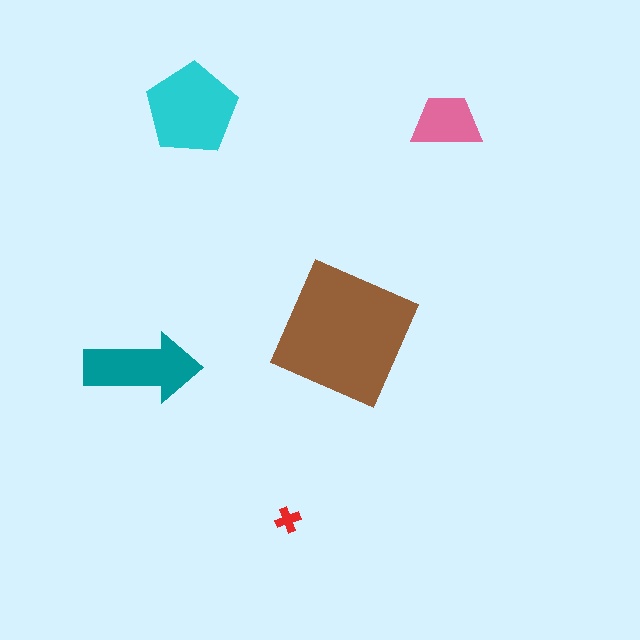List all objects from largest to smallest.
The brown square, the cyan pentagon, the teal arrow, the pink trapezoid, the red cross.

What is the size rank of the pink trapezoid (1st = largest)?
4th.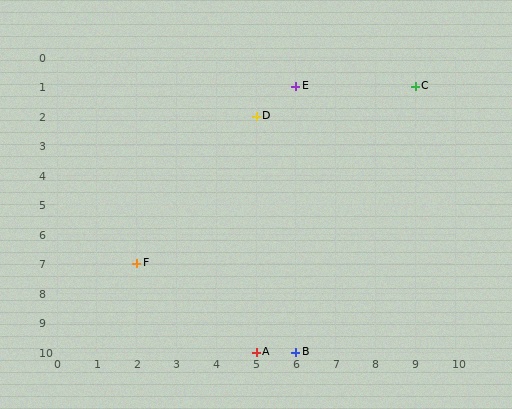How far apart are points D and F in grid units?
Points D and F are 3 columns and 5 rows apart (about 5.8 grid units diagonally).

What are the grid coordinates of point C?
Point C is at grid coordinates (9, 1).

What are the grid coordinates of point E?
Point E is at grid coordinates (6, 1).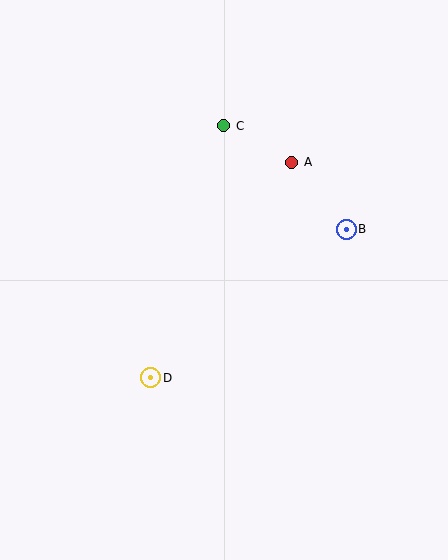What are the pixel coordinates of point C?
Point C is at (224, 126).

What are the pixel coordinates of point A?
Point A is at (292, 162).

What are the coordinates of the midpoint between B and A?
The midpoint between B and A is at (319, 196).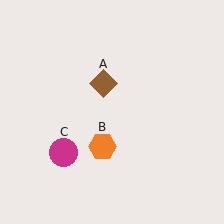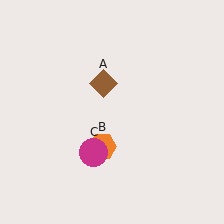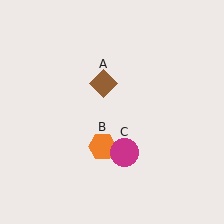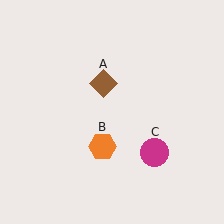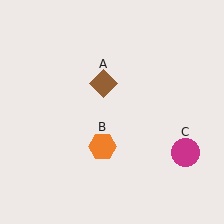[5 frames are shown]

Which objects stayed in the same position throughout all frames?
Brown diamond (object A) and orange hexagon (object B) remained stationary.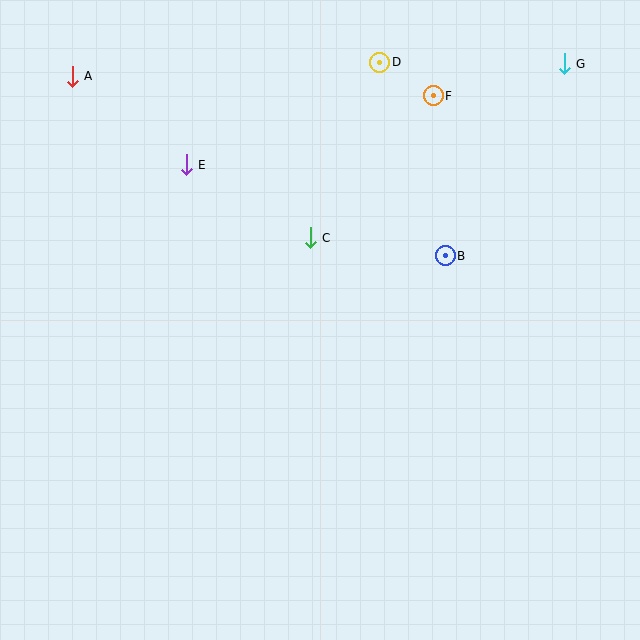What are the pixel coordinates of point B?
Point B is at (445, 256).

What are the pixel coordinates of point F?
Point F is at (433, 96).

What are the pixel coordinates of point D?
Point D is at (380, 62).